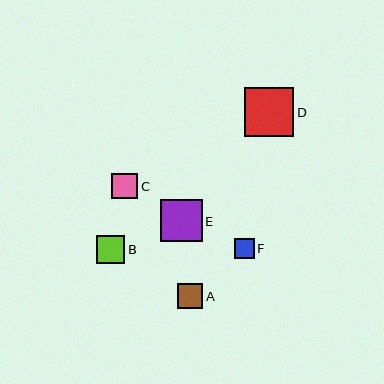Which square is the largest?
Square D is the largest with a size of approximately 49 pixels.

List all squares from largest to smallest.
From largest to smallest: D, E, B, C, A, F.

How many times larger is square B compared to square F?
Square B is approximately 1.4 times the size of square F.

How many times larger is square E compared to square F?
Square E is approximately 2.1 times the size of square F.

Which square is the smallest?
Square F is the smallest with a size of approximately 20 pixels.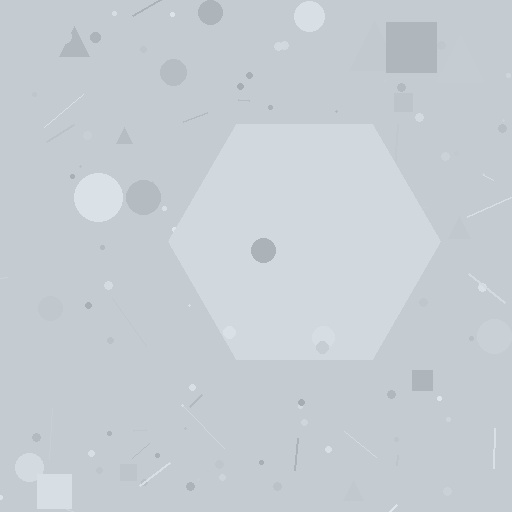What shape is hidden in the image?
A hexagon is hidden in the image.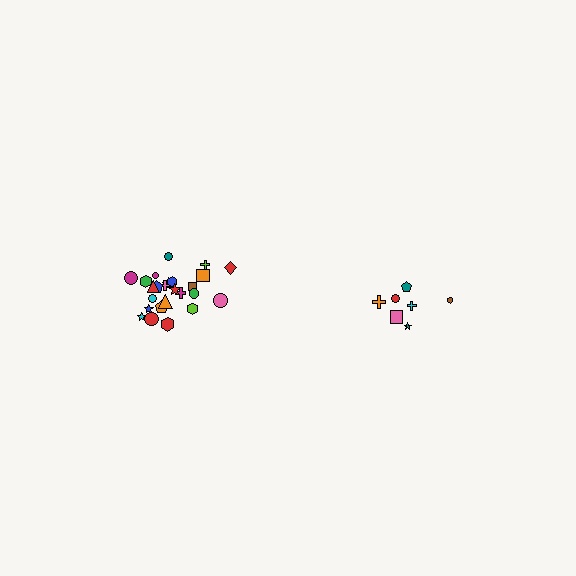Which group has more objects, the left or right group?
The left group.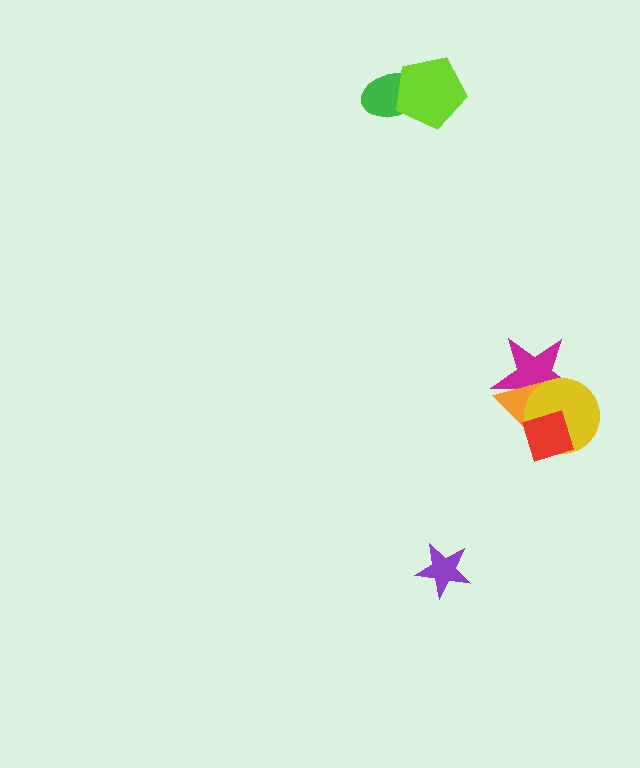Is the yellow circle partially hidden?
Yes, it is partially covered by another shape.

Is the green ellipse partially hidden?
Yes, it is partially covered by another shape.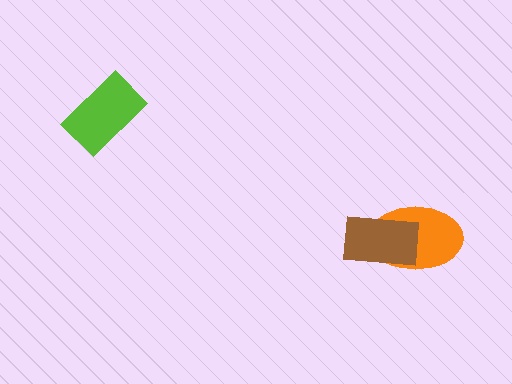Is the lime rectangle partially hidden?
No, no other shape covers it.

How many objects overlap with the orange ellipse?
1 object overlaps with the orange ellipse.